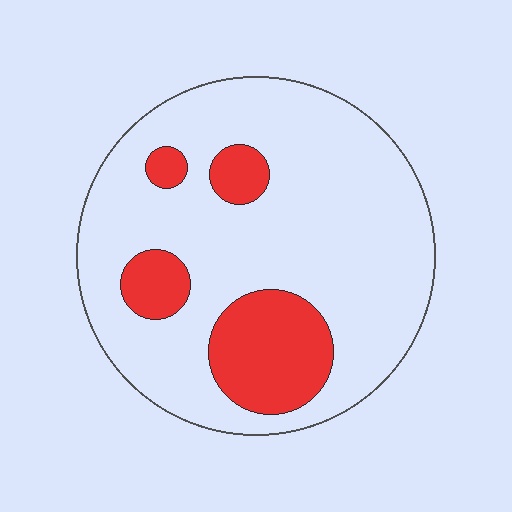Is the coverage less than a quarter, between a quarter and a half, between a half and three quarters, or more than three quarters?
Less than a quarter.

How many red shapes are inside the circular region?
4.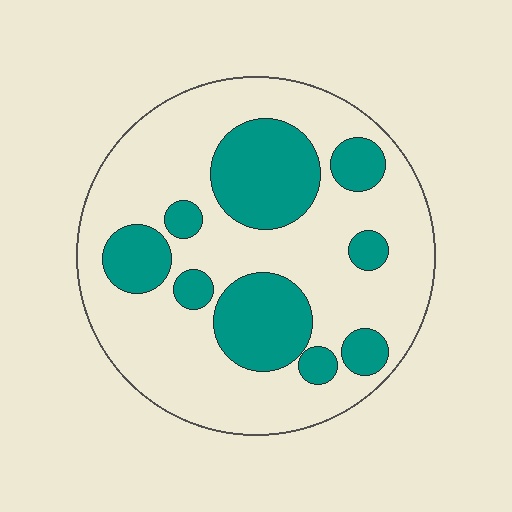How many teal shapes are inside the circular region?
9.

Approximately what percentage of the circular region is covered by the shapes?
Approximately 30%.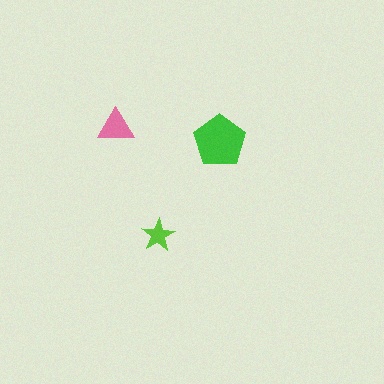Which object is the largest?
The green pentagon.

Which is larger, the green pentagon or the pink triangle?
The green pentagon.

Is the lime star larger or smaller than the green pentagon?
Smaller.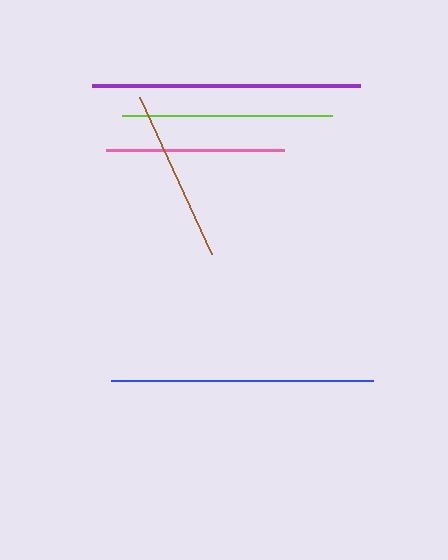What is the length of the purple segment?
The purple segment is approximately 268 pixels long.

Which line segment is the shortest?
The brown line is the shortest at approximately 172 pixels.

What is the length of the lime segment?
The lime segment is approximately 211 pixels long.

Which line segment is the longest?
The purple line is the longest at approximately 268 pixels.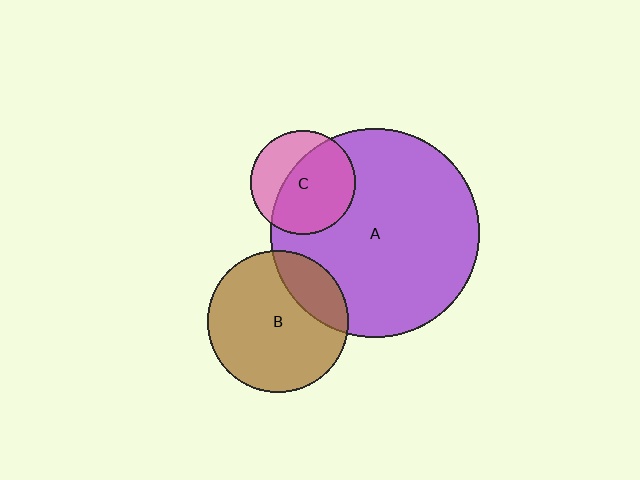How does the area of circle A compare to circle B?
Approximately 2.2 times.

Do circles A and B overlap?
Yes.